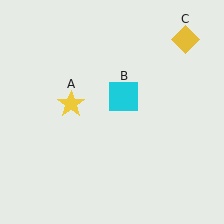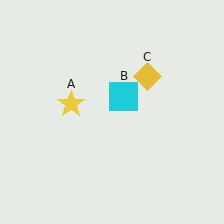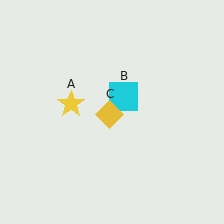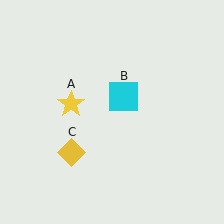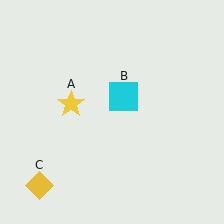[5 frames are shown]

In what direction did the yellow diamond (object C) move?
The yellow diamond (object C) moved down and to the left.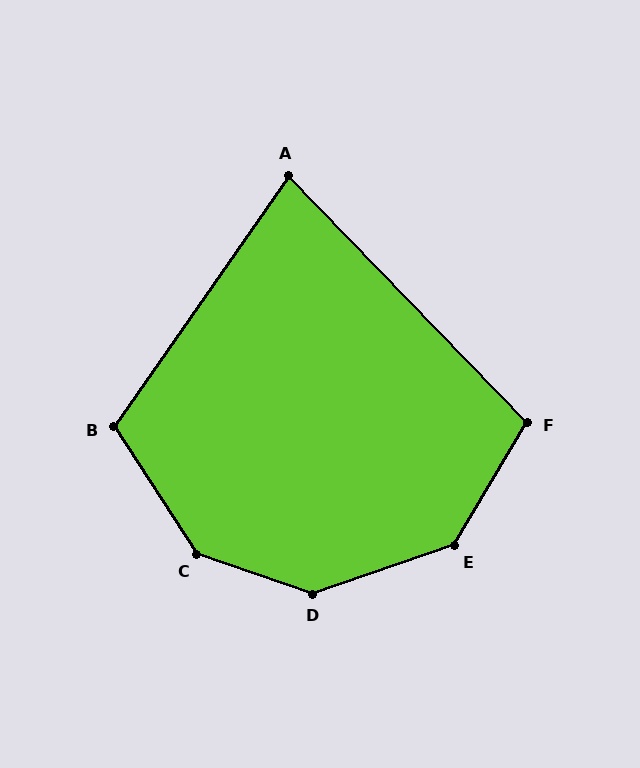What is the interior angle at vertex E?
Approximately 139 degrees (obtuse).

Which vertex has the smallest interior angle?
A, at approximately 79 degrees.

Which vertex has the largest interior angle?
D, at approximately 142 degrees.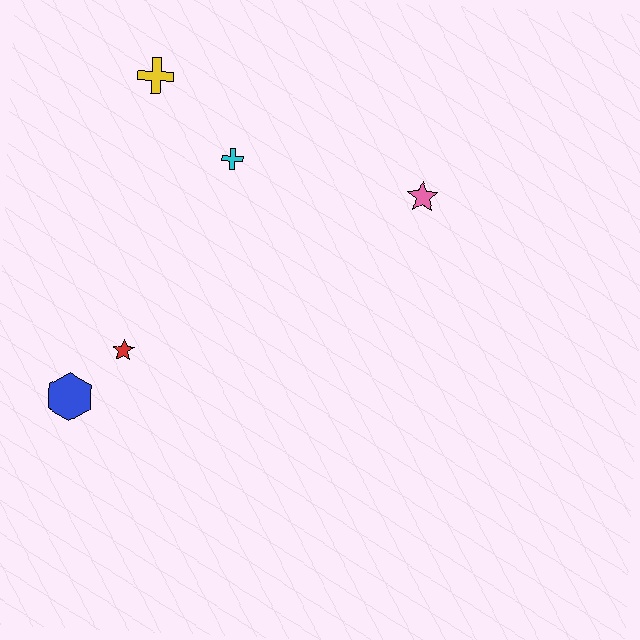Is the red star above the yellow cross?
No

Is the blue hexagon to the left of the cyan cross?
Yes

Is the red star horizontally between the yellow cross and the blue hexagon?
Yes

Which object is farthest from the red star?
The pink star is farthest from the red star.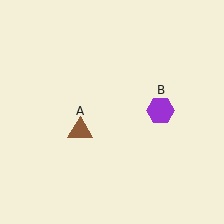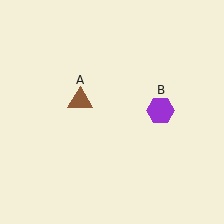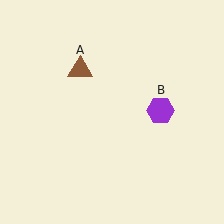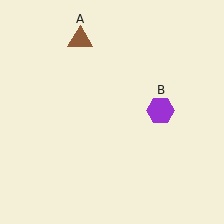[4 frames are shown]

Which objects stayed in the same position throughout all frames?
Purple hexagon (object B) remained stationary.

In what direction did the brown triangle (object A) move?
The brown triangle (object A) moved up.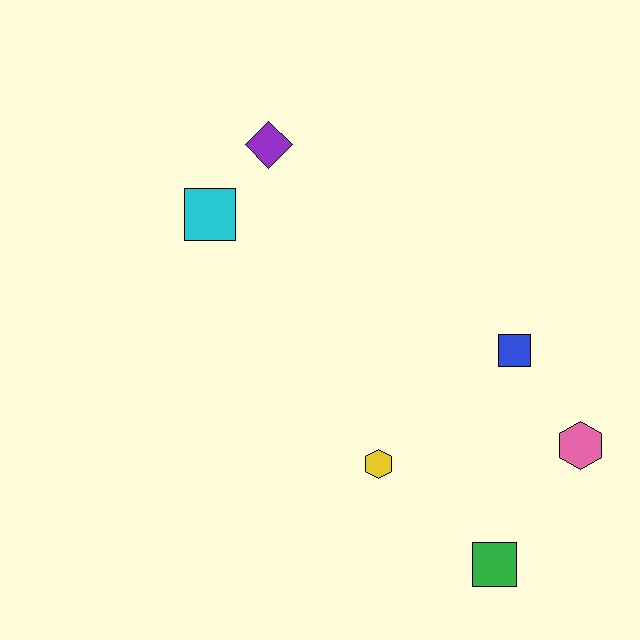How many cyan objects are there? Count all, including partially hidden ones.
There is 1 cyan object.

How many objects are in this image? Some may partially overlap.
There are 6 objects.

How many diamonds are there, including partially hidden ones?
There is 1 diamond.